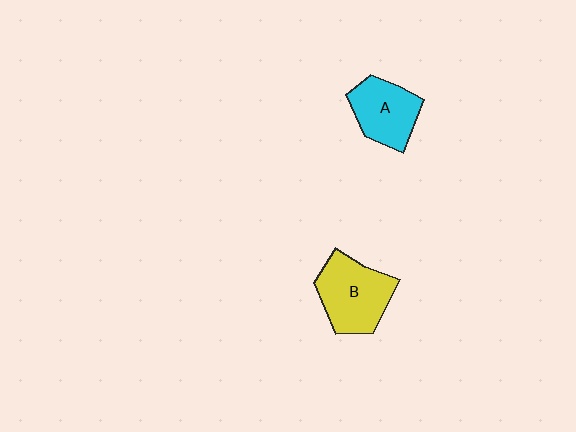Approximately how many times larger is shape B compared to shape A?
Approximately 1.3 times.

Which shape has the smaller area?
Shape A (cyan).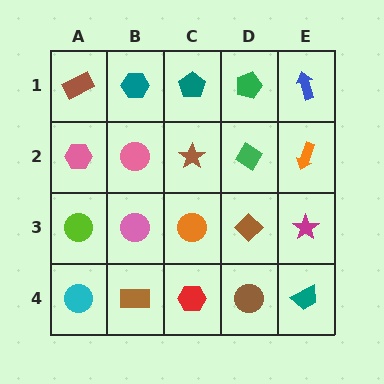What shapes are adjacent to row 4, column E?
A magenta star (row 3, column E), a brown circle (row 4, column D).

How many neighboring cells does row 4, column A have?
2.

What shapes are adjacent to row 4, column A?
A lime circle (row 3, column A), a brown rectangle (row 4, column B).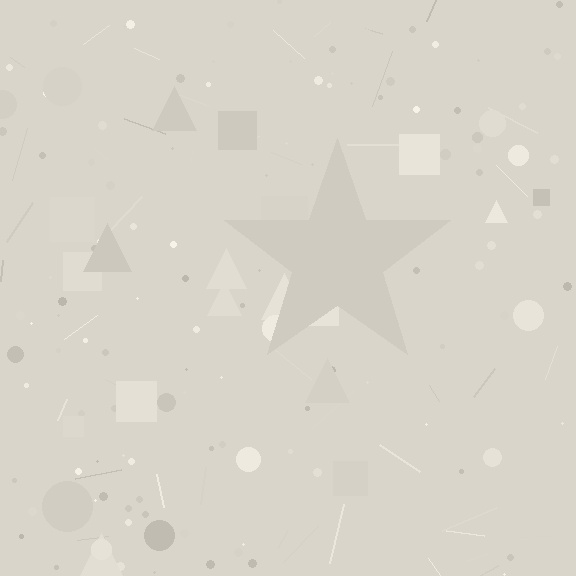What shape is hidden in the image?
A star is hidden in the image.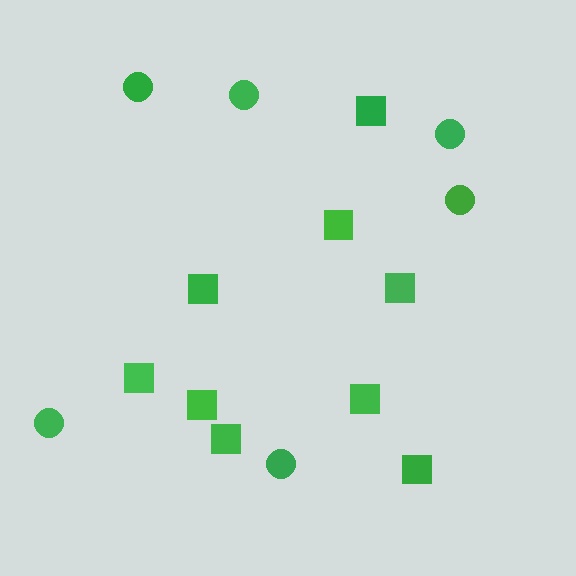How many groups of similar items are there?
There are 2 groups: one group of squares (9) and one group of circles (6).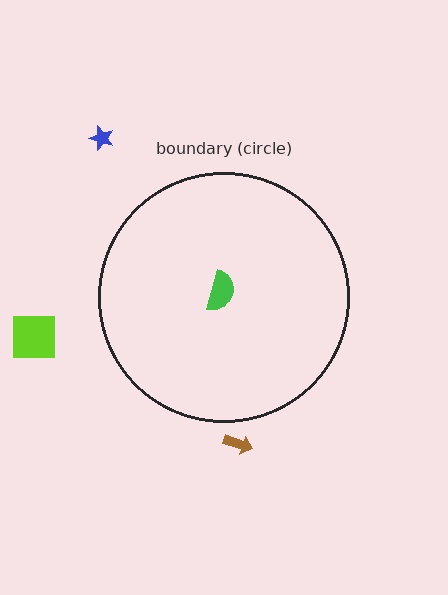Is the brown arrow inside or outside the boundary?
Outside.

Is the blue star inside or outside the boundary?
Outside.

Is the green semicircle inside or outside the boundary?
Inside.